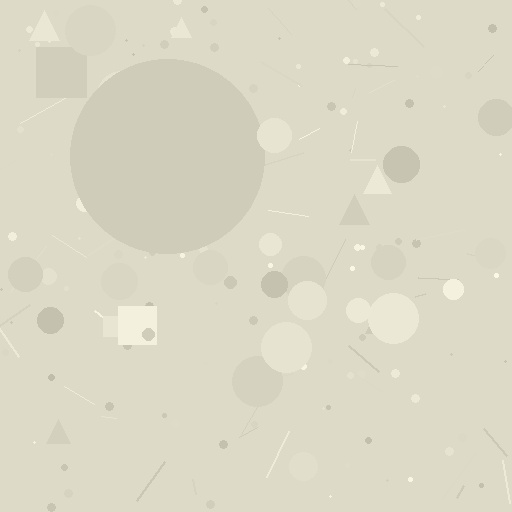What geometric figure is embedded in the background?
A circle is embedded in the background.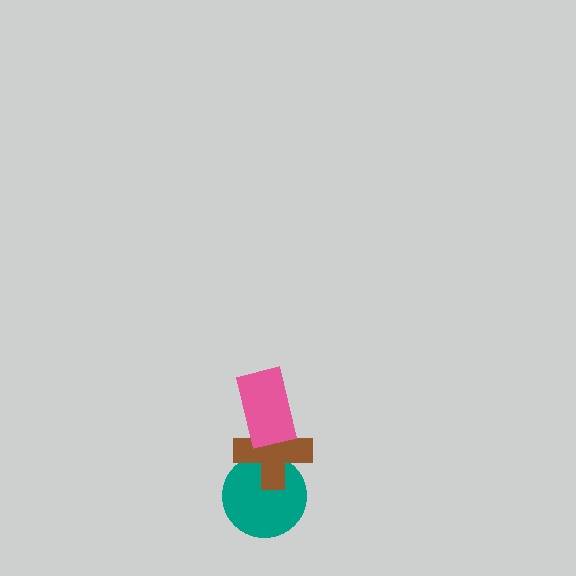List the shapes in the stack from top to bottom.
From top to bottom: the pink rectangle, the brown cross, the teal circle.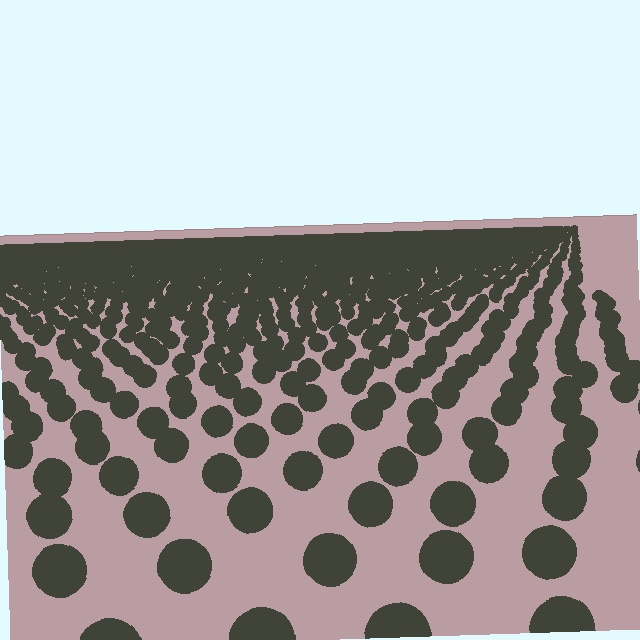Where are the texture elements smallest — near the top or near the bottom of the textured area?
Near the top.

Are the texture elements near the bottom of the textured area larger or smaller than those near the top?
Larger. Near the bottom, elements are closer to the viewer and appear at a bigger on-screen size.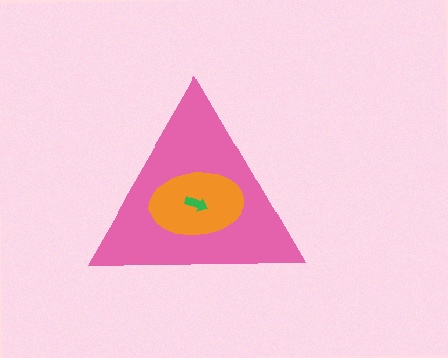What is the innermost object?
The green arrow.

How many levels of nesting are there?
3.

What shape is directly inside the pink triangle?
The orange ellipse.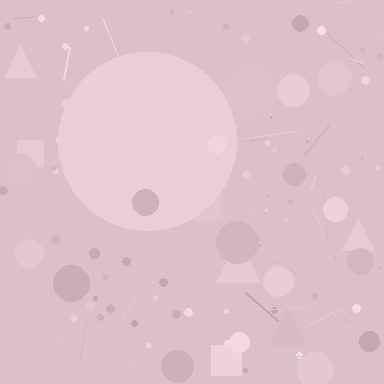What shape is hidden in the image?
A circle is hidden in the image.